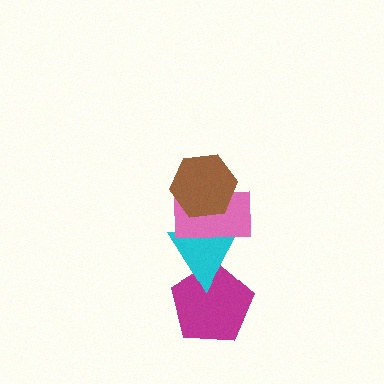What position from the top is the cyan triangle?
The cyan triangle is 3rd from the top.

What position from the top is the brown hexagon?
The brown hexagon is 1st from the top.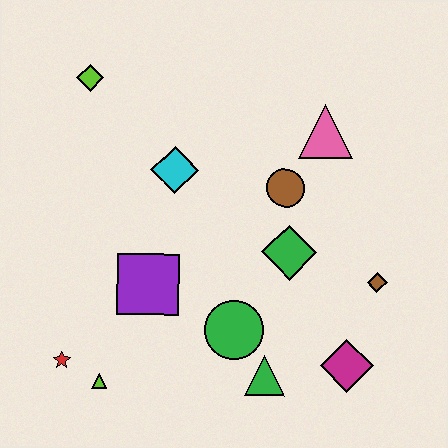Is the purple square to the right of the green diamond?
No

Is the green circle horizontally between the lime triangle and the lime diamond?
No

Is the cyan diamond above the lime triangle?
Yes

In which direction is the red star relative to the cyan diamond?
The red star is below the cyan diamond.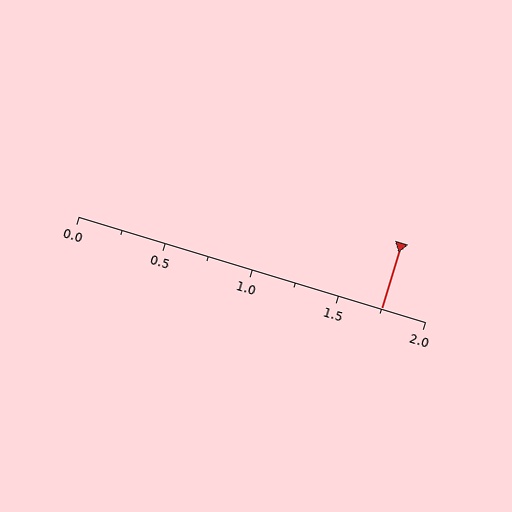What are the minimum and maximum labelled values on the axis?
The axis runs from 0.0 to 2.0.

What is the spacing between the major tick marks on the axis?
The major ticks are spaced 0.5 apart.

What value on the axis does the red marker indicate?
The marker indicates approximately 1.75.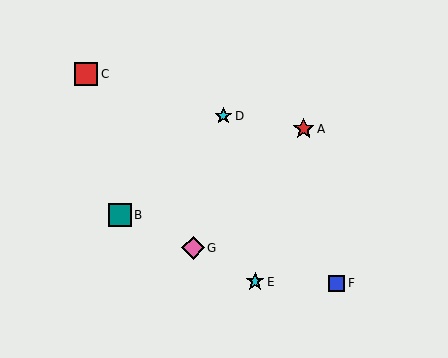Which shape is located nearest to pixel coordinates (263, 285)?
The cyan star (labeled E) at (255, 282) is nearest to that location.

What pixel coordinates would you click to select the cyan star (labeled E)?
Click at (255, 282) to select the cyan star E.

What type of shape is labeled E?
Shape E is a cyan star.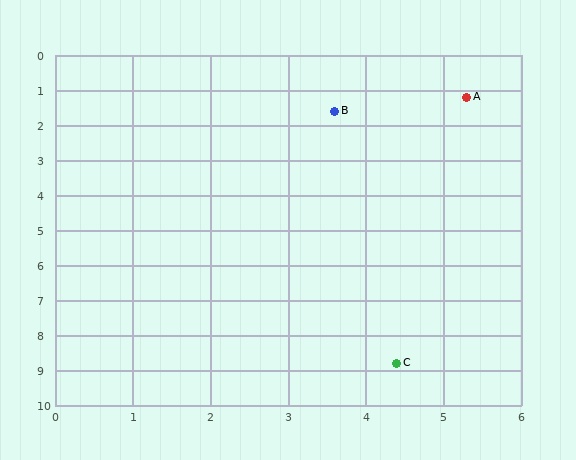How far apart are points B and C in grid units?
Points B and C are about 7.2 grid units apart.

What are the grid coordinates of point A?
Point A is at approximately (5.3, 1.2).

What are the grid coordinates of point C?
Point C is at approximately (4.4, 8.8).